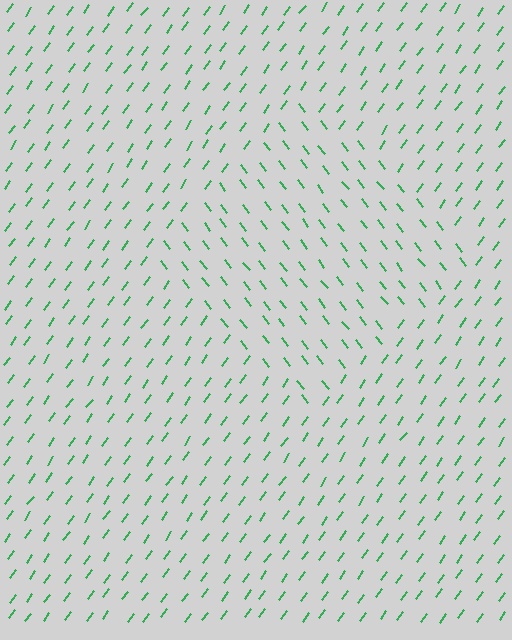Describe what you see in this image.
The image is filled with small green line segments. A diamond region in the image has lines oriented differently from the surrounding lines, creating a visible texture boundary.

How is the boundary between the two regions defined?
The boundary is defined purely by a change in line orientation (approximately 73 degrees difference). All lines are the same color and thickness.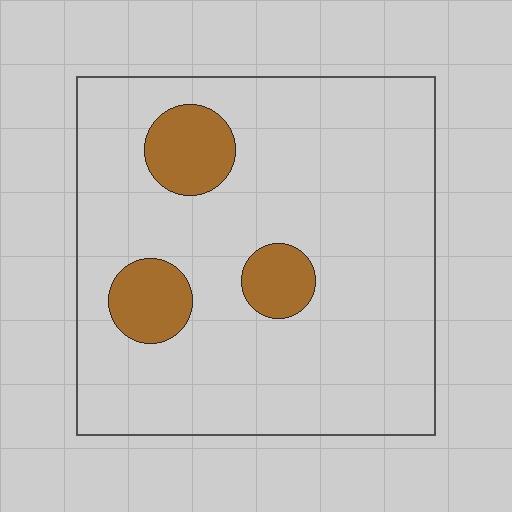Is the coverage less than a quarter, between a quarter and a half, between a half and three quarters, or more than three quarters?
Less than a quarter.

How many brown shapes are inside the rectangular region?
3.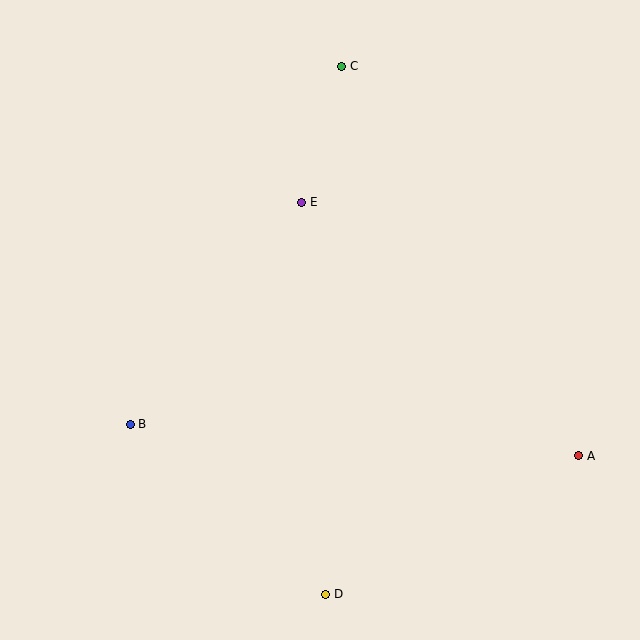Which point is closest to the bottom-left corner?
Point B is closest to the bottom-left corner.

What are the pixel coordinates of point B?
Point B is at (130, 424).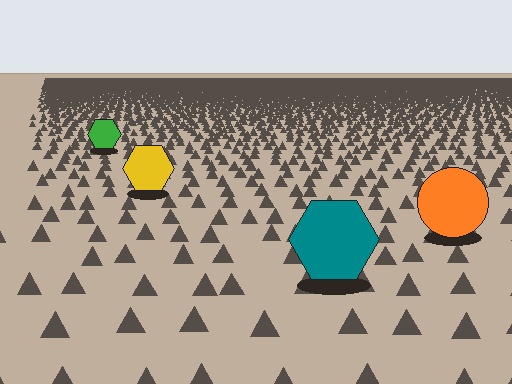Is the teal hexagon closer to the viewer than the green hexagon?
Yes. The teal hexagon is closer — you can tell from the texture gradient: the ground texture is coarser near it.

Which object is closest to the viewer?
The teal hexagon is closest. The texture marks near it are larger and more spread out.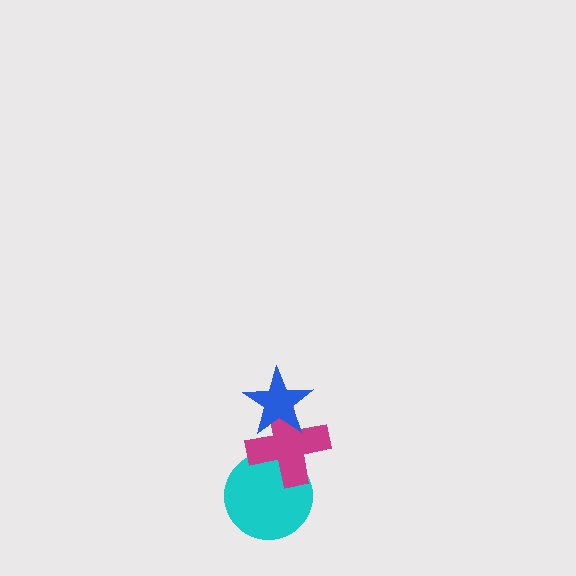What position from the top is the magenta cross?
The magenta cross is 2nd from the top.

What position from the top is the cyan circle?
The cyan circle is 3rd from the top.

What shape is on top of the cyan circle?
The magenta cross is on top of the cyan circle.